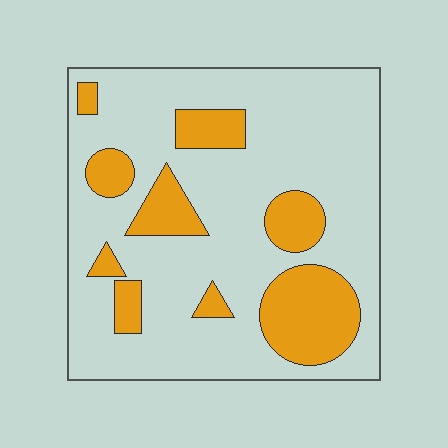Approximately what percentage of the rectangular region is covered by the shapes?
Approximately 25%.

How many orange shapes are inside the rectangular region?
9.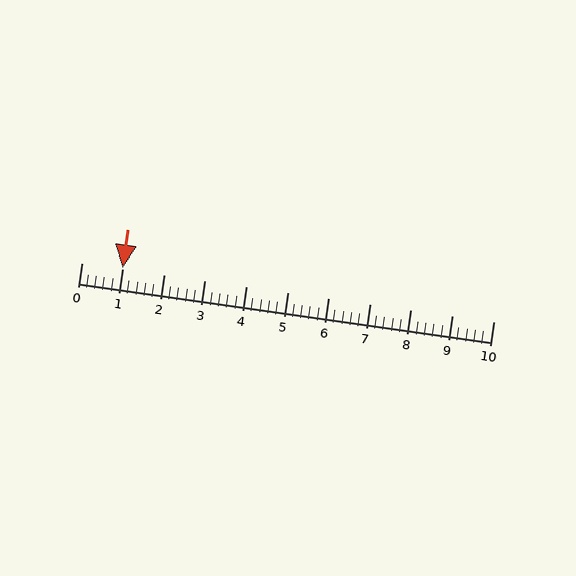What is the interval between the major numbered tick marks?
The major tick marks are spaced 1 units apart.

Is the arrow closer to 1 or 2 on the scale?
The arrow is closer to 1.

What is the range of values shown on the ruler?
The ruler shows values from 0 to 10.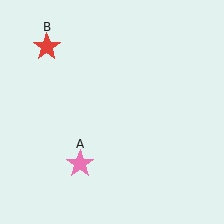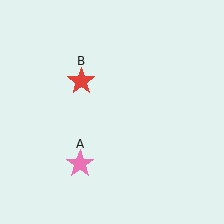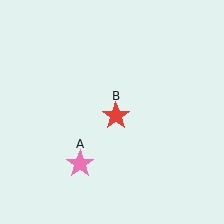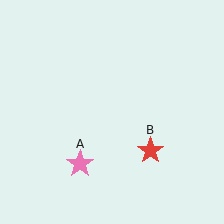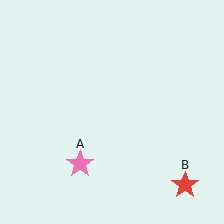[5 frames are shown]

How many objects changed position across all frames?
1 object changed position: red star (object B).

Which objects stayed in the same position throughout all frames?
Pink star (object A) remained stationary.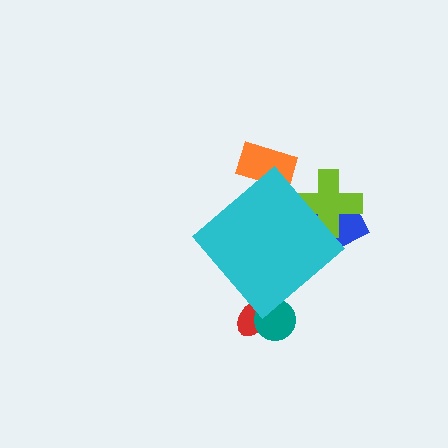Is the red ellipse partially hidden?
Yes, the red ellipse is partially hidden behind the cyan diamond.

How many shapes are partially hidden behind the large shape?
5 shapes are partially hidden.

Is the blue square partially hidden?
Yes, the blue square is partially hidden behind the cyan diamond.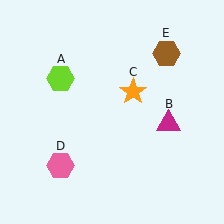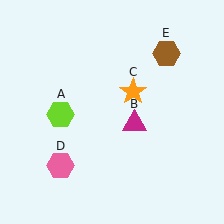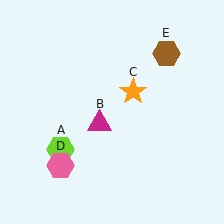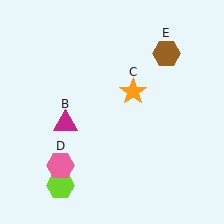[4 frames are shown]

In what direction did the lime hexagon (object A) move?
The lime hexagon (object A) moved down.